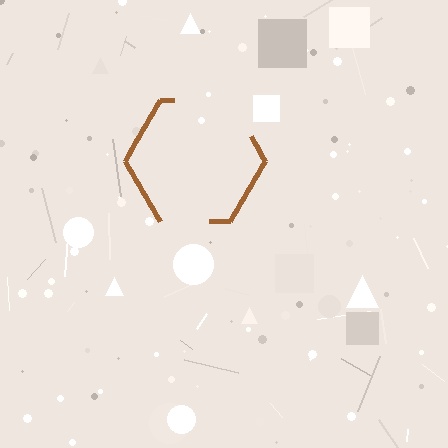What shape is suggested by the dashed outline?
The dashed outline suggests a hexagon.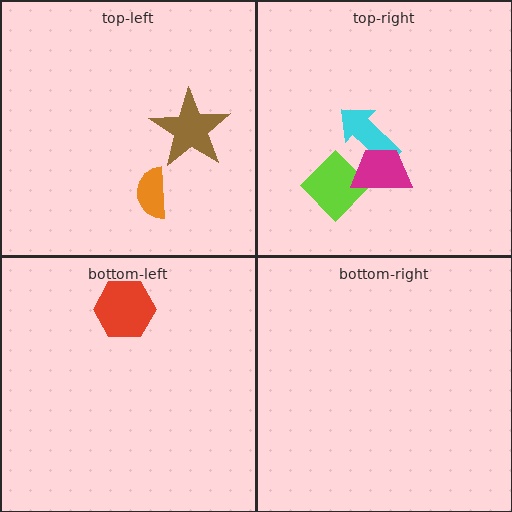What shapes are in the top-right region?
The lime diamond, the cyan arrow, the magenta trapezoid.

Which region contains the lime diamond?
The top-right region.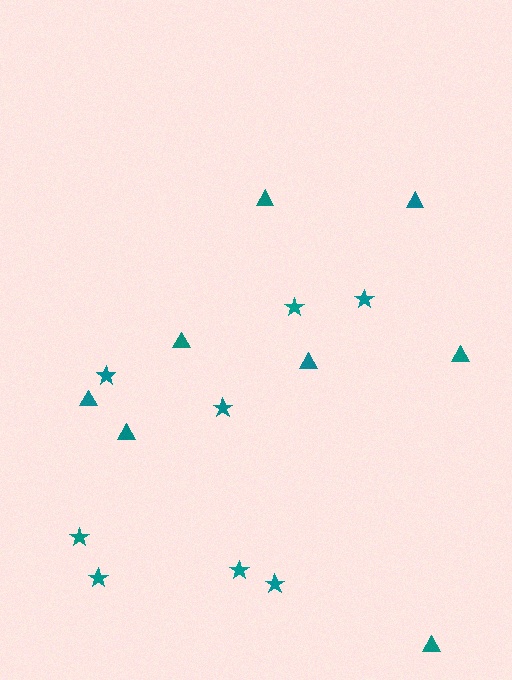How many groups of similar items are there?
There are 2 groups: one group of stars (8) and one group of triangles (8).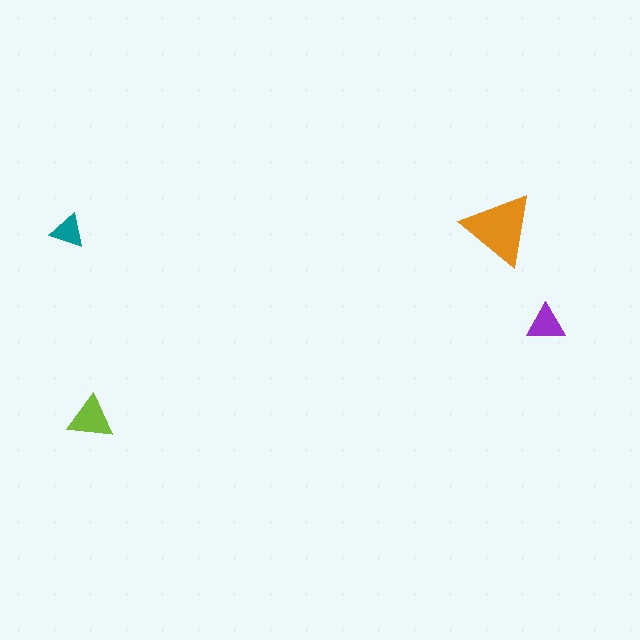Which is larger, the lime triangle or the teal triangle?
The lime one.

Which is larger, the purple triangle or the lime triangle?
The lime one.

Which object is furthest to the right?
The purple triangle is rightmost.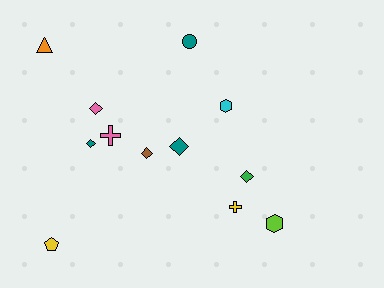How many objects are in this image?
There are 12 objects.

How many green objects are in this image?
There is 1 green object.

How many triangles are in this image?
There is 1 triangle.